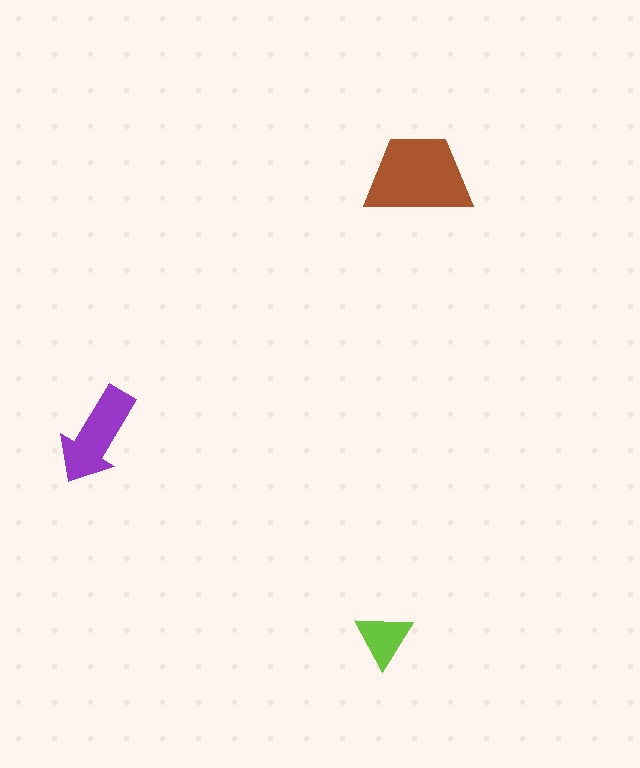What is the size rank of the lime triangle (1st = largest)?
3rd.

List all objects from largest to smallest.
The brown trapezoid, the purple arrow, the lime triangle.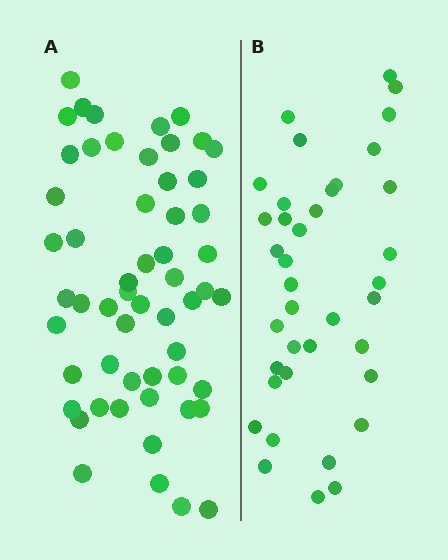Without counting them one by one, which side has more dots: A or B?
Region A (the left region) has more dots.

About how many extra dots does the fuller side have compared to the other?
Region A has approximately 20 more dots than region B.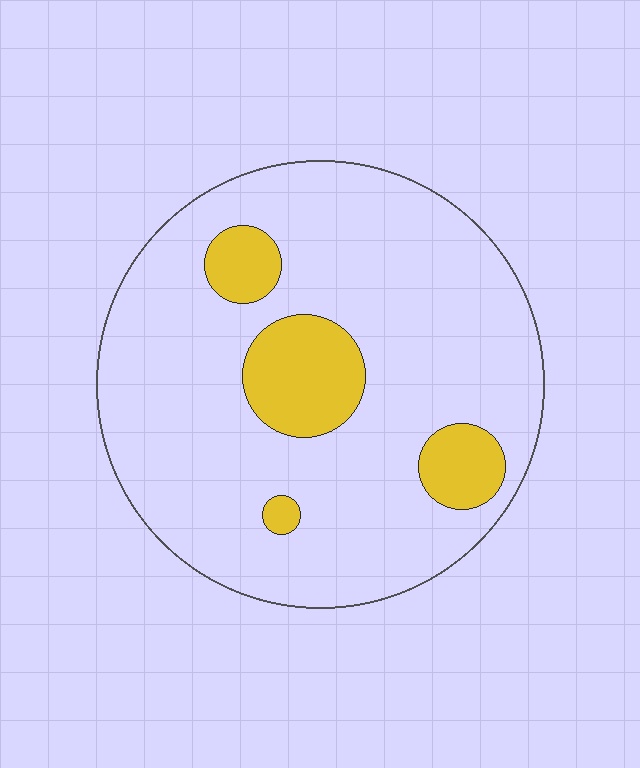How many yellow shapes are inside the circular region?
4.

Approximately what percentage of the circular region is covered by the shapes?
Approximately 15%.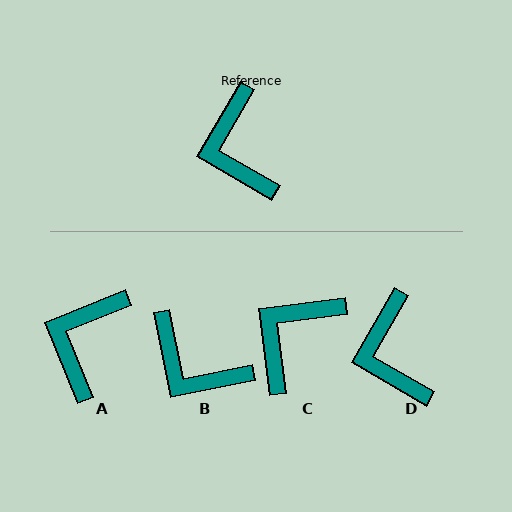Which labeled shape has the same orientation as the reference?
D.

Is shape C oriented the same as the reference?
No, it is off by about 53 degrees.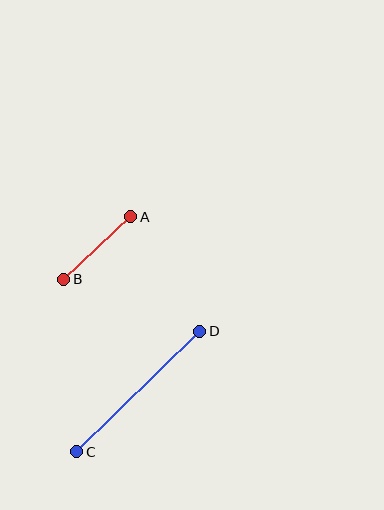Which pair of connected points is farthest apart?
Points C and D are farthest apart.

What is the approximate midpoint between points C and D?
The midpoint is at approximately (138, 391) pixels.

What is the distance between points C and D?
The distance is approximately 172 pixels.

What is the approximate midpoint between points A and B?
The midpoint is at approximately (97, 248) pixels.